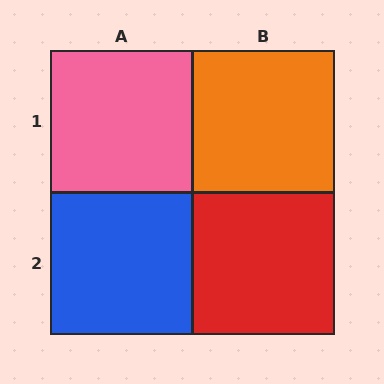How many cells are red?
1 cell is red.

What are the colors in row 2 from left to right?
Blue, red.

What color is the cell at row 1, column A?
Pink.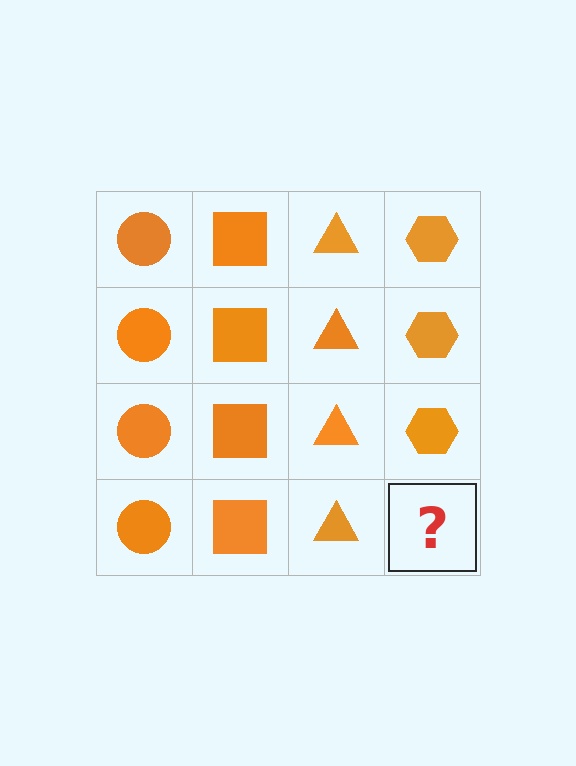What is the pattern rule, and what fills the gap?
The rule is that each column has a consistent shape. The gap should be filled with an orange hexagon.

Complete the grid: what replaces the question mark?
The question mark should be replaced with an orange hexagon.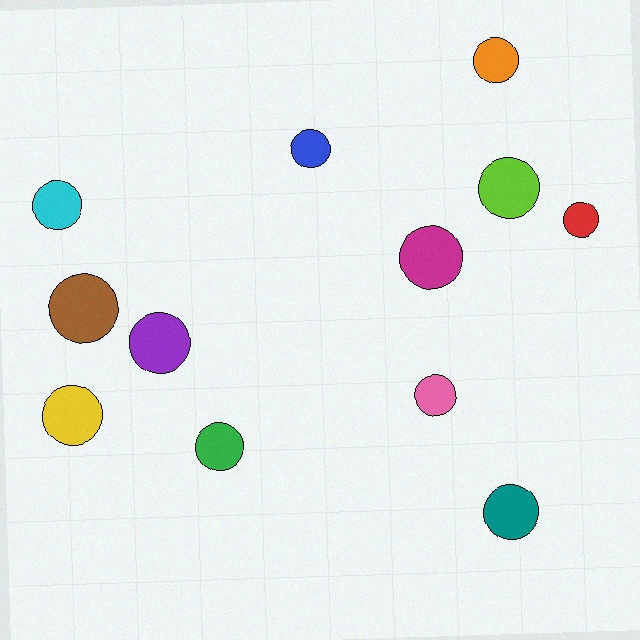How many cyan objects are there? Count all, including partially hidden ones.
There is 1 cyan object.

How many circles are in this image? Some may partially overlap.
There are 12 circles.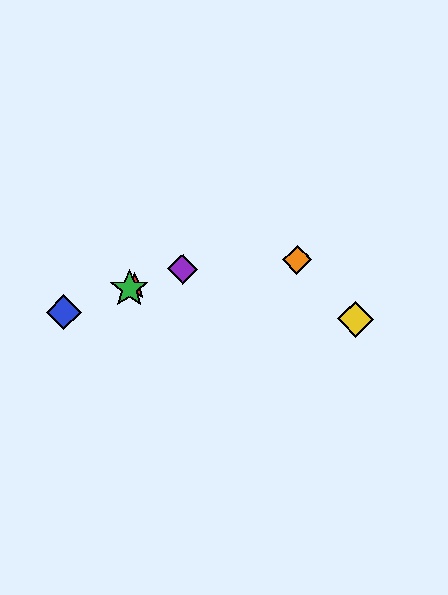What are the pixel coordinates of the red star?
The red star is at (135, 287).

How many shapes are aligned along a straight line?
4 shapes (the red star, the blue diamond, the green star, the purple diamond) are aligned along a straight line.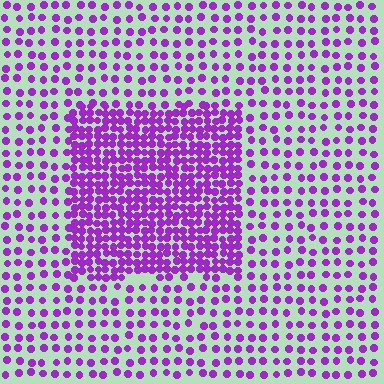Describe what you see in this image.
The image contains small purple elements arranged at two different densities. A rectangle-shaped region is visible where the elements are more densely packed than the surrounding area.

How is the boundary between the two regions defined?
The boundary is defined by a change in element density (approximately 2.5x ratio). All elements are the same color, size, and shape.